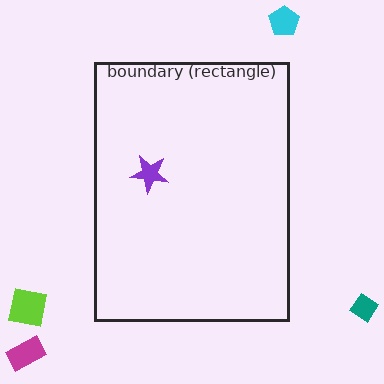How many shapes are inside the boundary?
1 inside, 4 outside.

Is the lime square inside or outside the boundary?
Outside.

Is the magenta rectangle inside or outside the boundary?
Outside.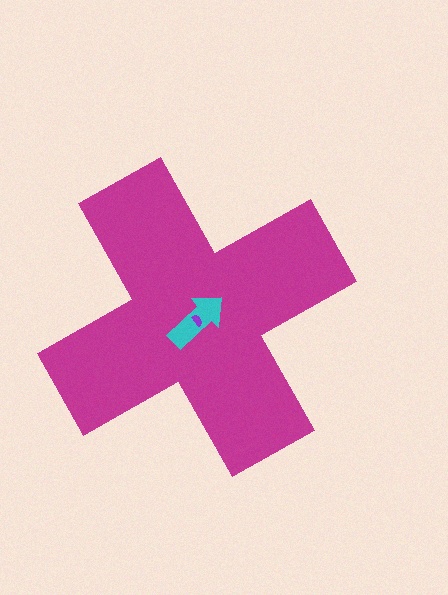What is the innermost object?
The purple semicircle.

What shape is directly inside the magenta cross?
The cyan arrow.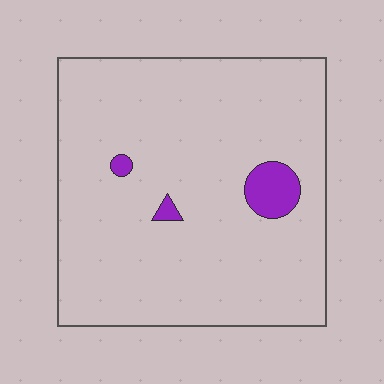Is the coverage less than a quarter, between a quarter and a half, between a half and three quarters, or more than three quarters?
Less than a quarter.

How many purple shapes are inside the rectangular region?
3.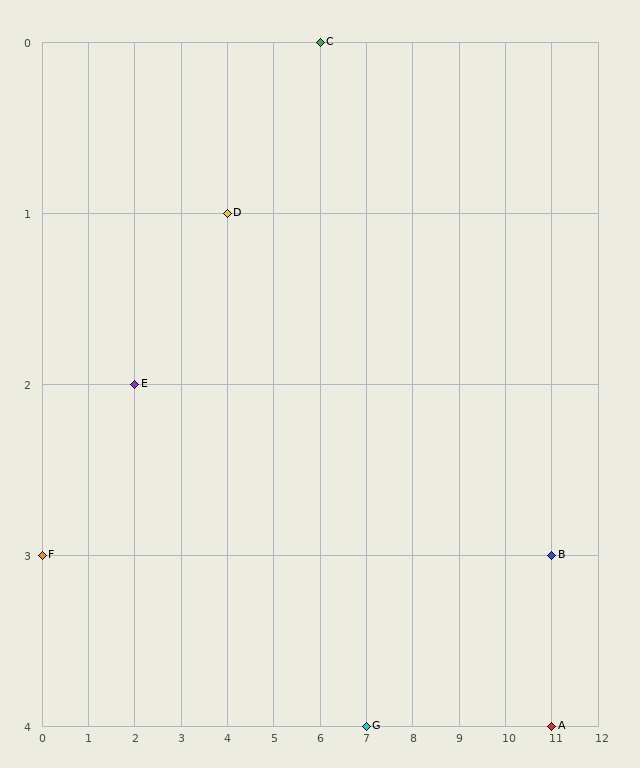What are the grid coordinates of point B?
Point B is at grid coordinates (11, 3).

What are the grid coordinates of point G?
Point G is at grid coordinates (7, 4).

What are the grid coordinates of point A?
Point A is at grid coordinates (11, 4).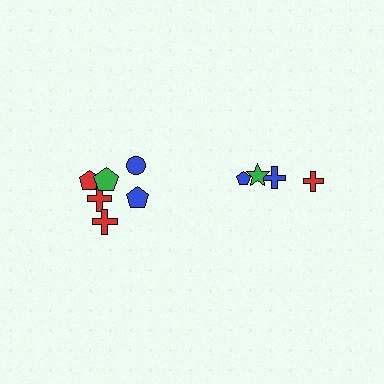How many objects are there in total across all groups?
There are 10 objects.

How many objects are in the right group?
There are 4 objects.